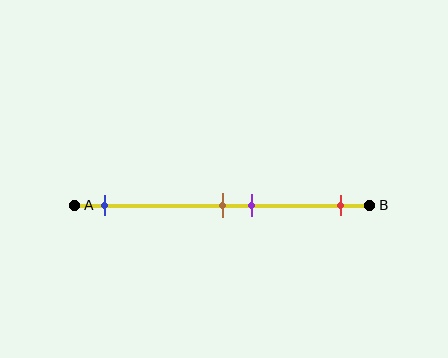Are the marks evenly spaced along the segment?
No, the marks are not evenly spaced.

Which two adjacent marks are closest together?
The brown and purple marks are the closest adjacent pair.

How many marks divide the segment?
There are 4 marks dividing the segment.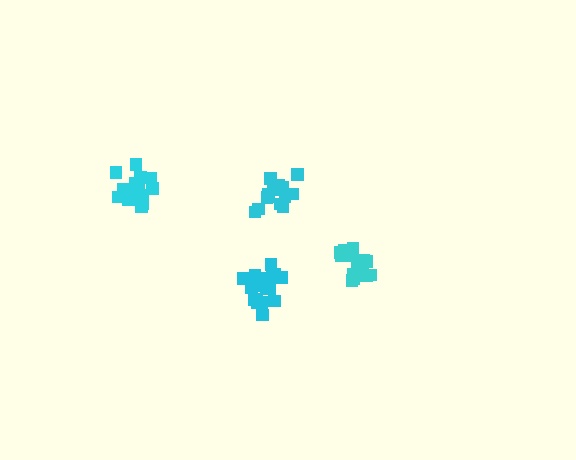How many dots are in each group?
Group 1: 15 dots, Group 2: 20 dots, Group 3: 19 dots, Group 4: 14 dots (68 total).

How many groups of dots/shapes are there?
There are 4 groups.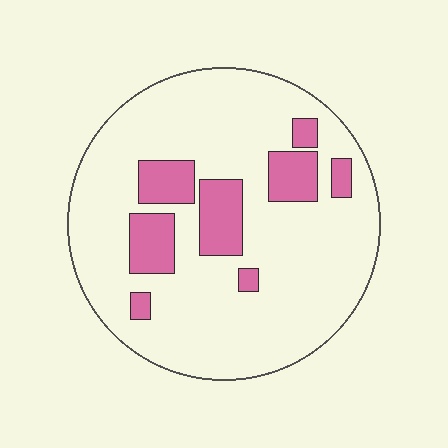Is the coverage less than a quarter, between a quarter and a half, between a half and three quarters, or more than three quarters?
Less than a quarter.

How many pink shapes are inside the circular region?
8.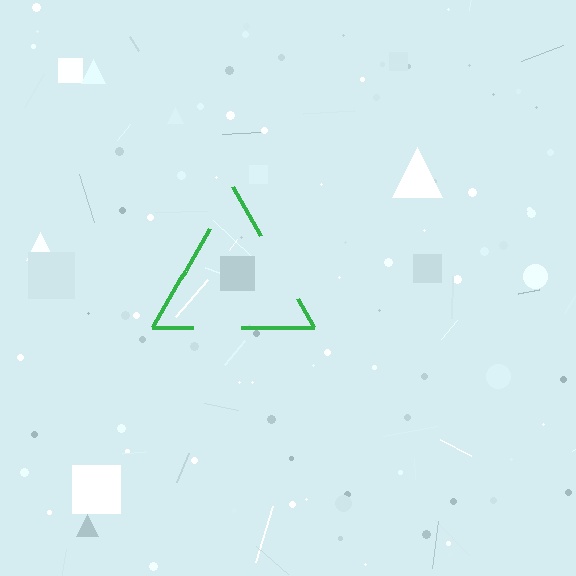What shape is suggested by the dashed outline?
The dashed outline suggests a triangle.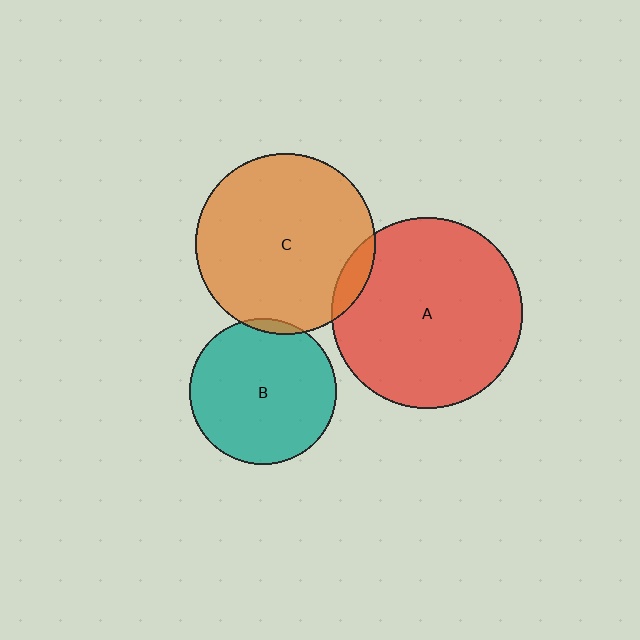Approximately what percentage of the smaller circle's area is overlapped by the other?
Approximately 10%.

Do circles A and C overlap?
Yes.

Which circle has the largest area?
Circle A (red).